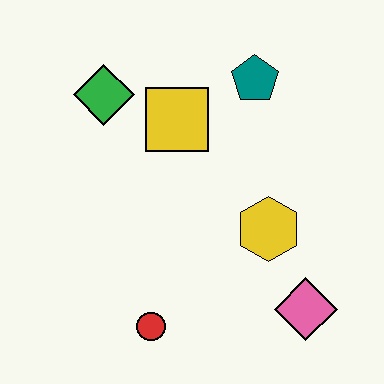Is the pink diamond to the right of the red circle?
Yes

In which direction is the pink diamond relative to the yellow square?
The pink diamond is below the yellow square.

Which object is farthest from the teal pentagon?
The red circle is farthest from the teal pentagon.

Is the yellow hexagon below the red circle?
No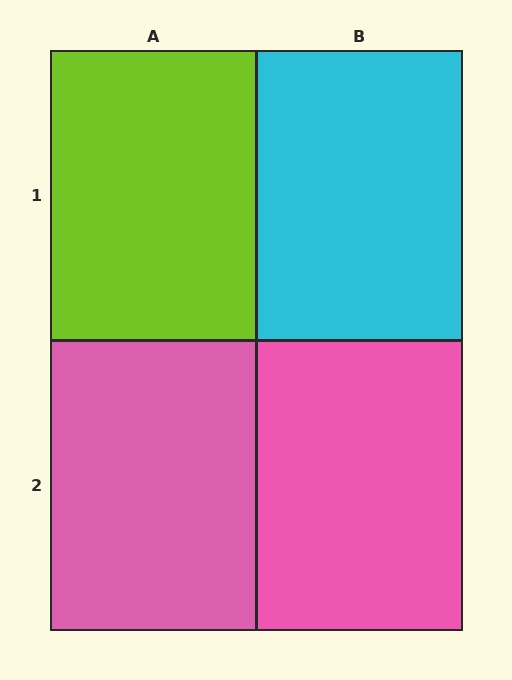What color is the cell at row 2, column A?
Pink.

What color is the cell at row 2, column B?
Pink.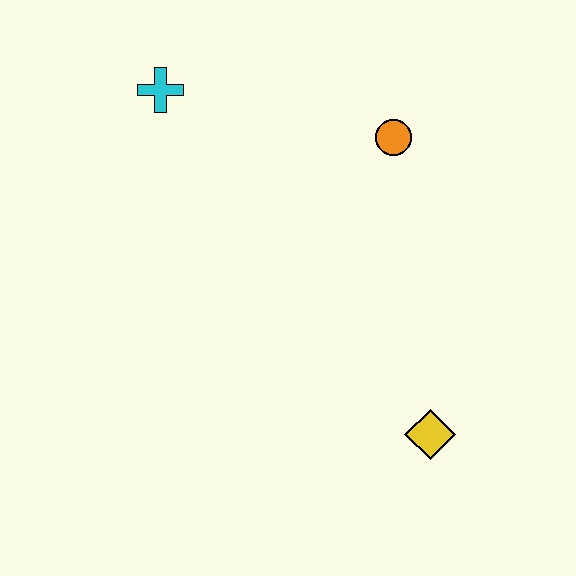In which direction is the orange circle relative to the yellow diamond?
The orange circle is above the yellow diamond.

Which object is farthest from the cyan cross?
The yellow diamond is farthest from the cyan cross.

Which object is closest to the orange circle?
The cyan cross is closest to the orange circle.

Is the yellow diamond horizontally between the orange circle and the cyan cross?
No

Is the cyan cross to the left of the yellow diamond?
Yes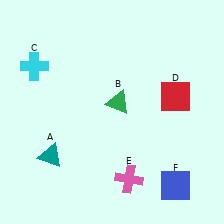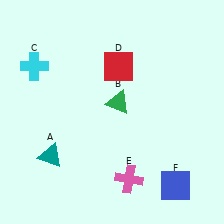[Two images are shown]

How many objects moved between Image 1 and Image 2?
1 object moved between the two images.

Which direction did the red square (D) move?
The red square (D) moved left.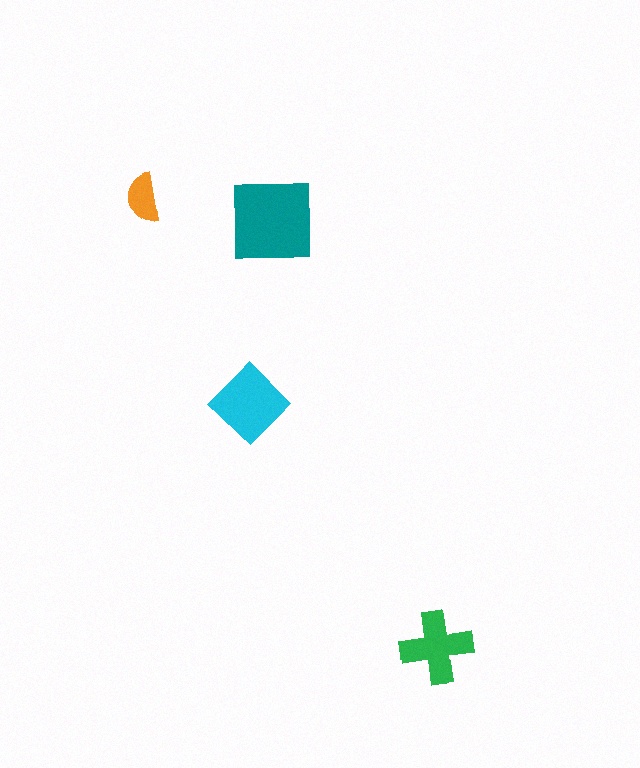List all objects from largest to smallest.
The teal square, the cyan diamond, the green cross, the orange semicircle.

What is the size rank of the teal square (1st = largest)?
1st.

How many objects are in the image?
There are 4 objects in the image.